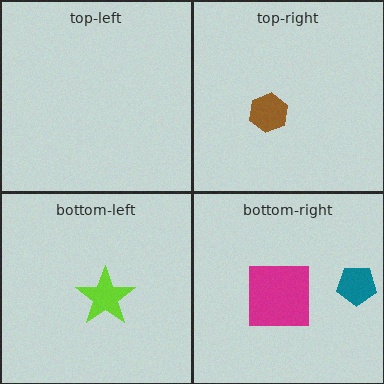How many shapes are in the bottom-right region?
2.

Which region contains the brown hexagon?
The top-right region.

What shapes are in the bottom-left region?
The lime star.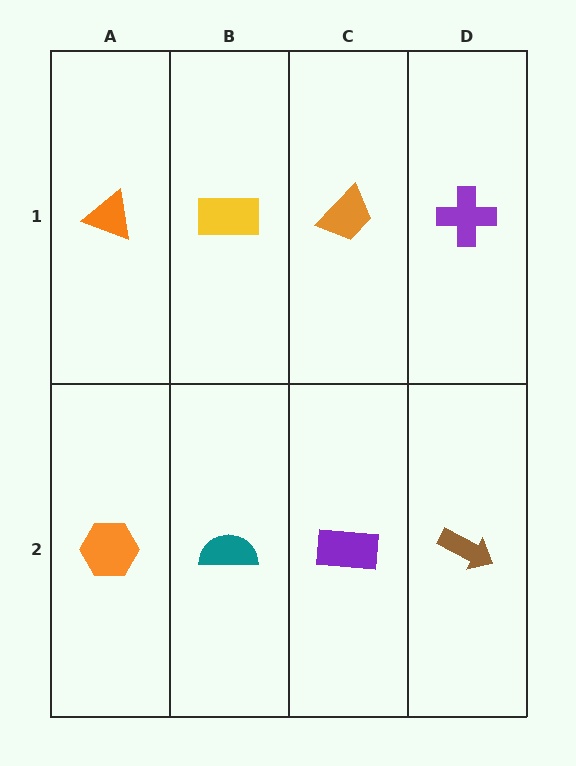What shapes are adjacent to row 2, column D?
A purple cross (row 1, column D), a purple rectangle (row 2, column C).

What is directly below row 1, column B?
A teal semicircle.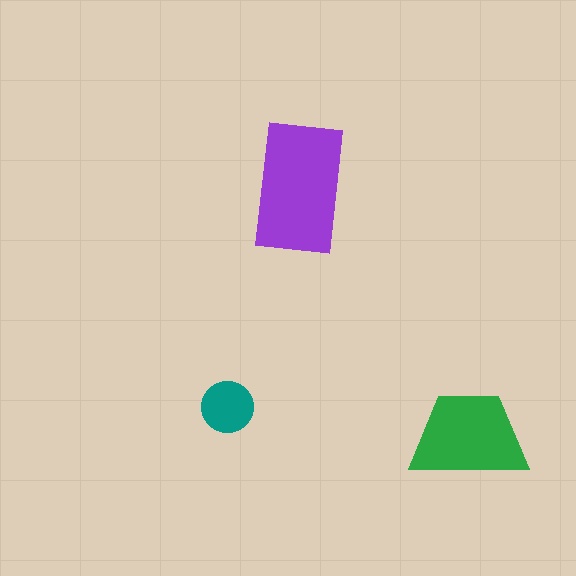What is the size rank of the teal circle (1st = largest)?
3rd.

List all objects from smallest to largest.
The teal circle, the green trapezoid, the purple rectangle.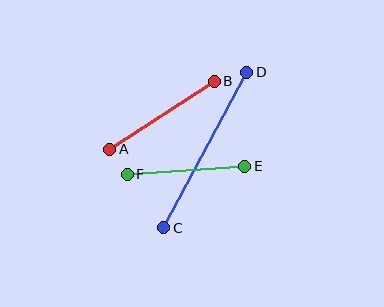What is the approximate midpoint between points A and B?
The midpoint is at approximately (162, 115) pixels.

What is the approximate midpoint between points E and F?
The midpoint is at approximately (186, 170) pixels.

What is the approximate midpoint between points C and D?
The midpoint is at approximately (205, 150) pixels.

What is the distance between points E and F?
The distance is approximately 118 pixels.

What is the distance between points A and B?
The distance is approximately 125 pixels.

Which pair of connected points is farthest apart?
Points C and D are farthest apart.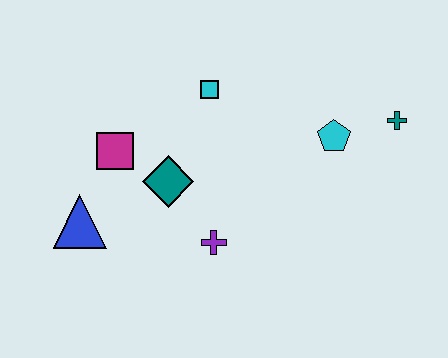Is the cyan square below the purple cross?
No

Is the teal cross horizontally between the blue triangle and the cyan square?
No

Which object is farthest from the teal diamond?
The teal cross is farthest from the teal diamond.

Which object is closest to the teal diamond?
The magenta square is closest to the teal diamond.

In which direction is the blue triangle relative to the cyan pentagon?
The blue triangle is to the left of the cyan pentagon.